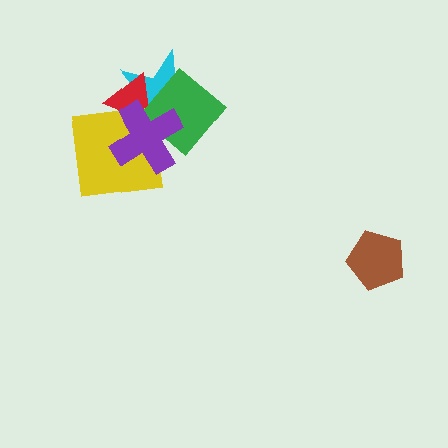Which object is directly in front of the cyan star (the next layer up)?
The red triangle is directly in front of the cyan star.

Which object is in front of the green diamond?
The purple cross is in front of the green diamond.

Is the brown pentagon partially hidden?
No, no other shape covers it.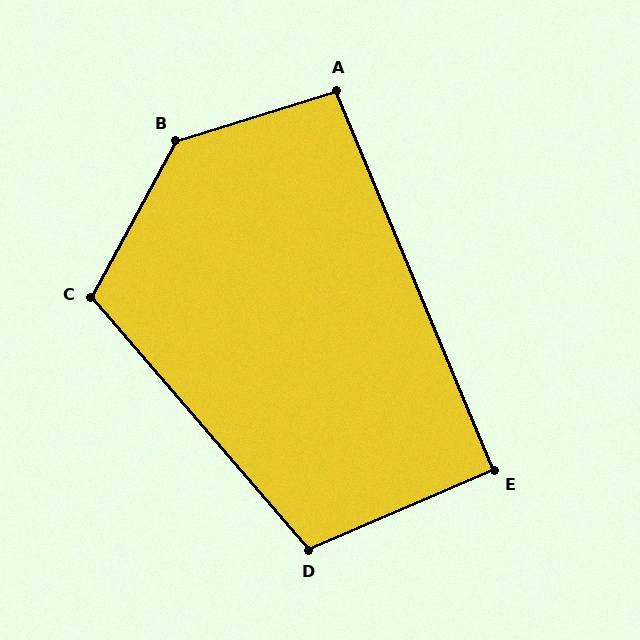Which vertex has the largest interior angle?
B, at approximately 136 degrees.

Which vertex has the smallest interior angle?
E, at approximately 91 degrees.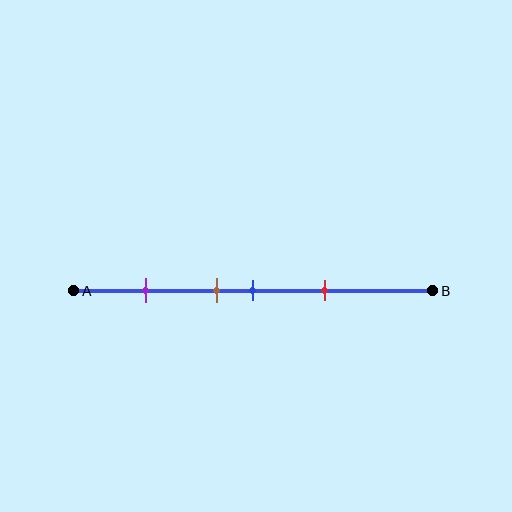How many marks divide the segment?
There are 4 marks dividing the segment.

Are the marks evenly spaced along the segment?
No, the marks are not evenly spaced.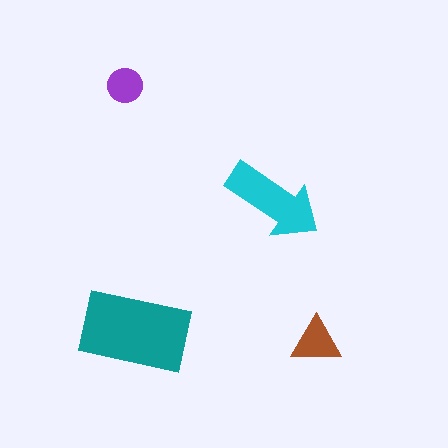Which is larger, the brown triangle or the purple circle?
The brown triangle.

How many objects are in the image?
There are 4 objects in the image.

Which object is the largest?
The teal rectangle.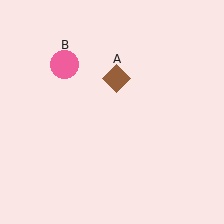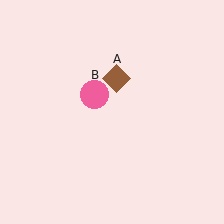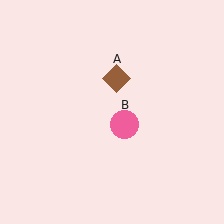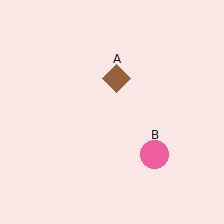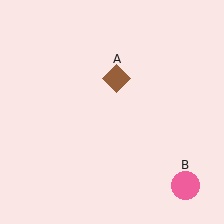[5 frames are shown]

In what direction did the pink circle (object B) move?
The pink circle (object B) moved down and to the right.